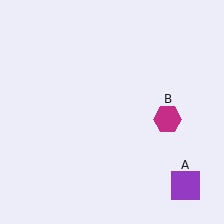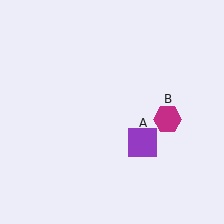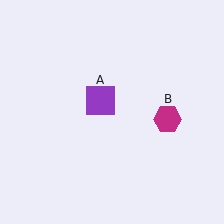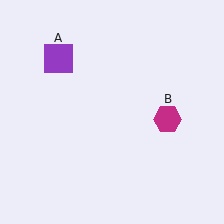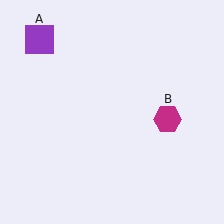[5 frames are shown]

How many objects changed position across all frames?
1 object changed position: purple square (object A).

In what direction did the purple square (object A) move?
The purple square (object A) moved up and to the left.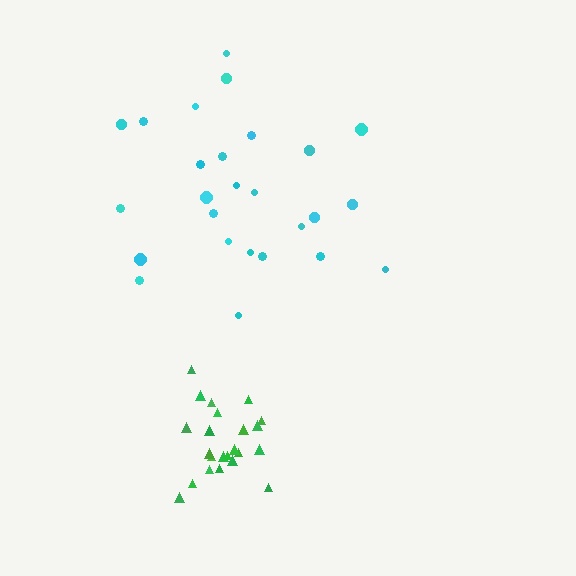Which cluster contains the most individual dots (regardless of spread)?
Cyan (26).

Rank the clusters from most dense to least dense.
green, cyan.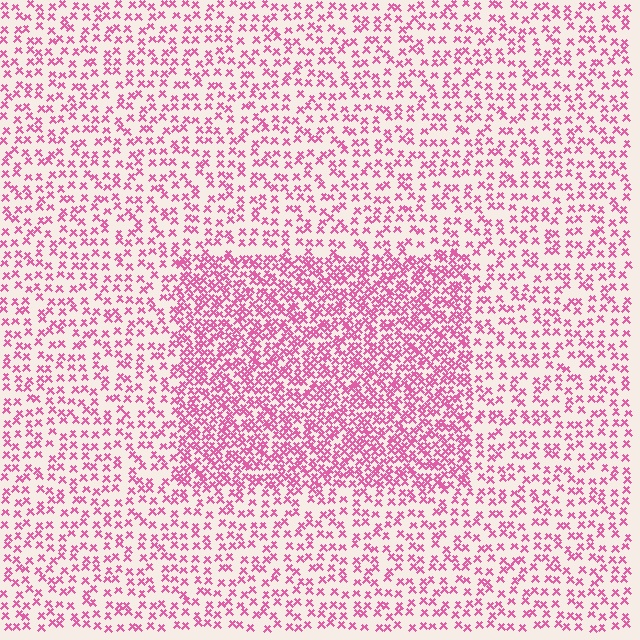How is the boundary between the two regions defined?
The boundary is defined by a change in element density (approximately 2.1x ratio). All elements are the same color, size, and shape.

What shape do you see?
I see a rectangle.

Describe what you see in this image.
The image contains small pink elements arranged at two different densities. A rectangle-shaped region is visible where the elements are more densely packed than the surrounding area.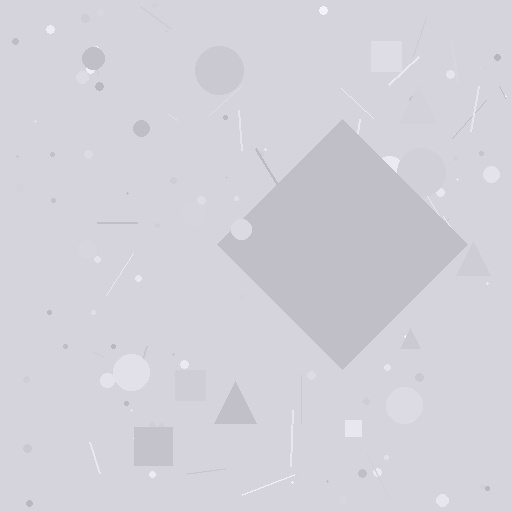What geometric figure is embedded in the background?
A diamond is embedded in the background.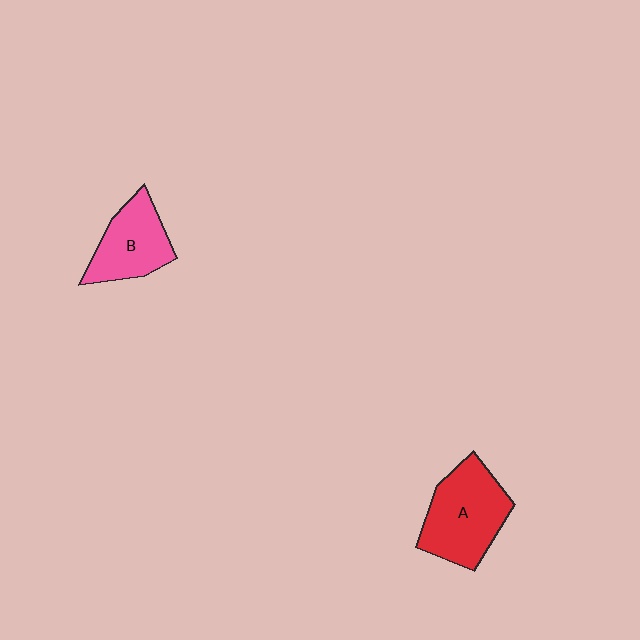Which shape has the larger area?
Shape A (red).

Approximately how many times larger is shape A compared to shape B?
Approximately 1.3 times.